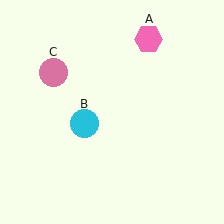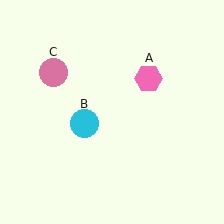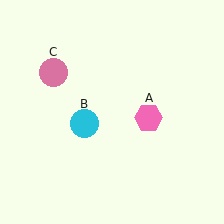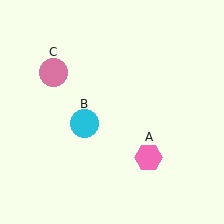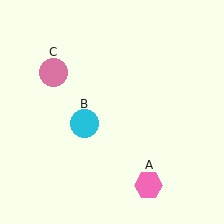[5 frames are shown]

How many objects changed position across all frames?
1 object changed position: pink hexagon (object A).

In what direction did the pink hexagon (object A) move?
The pink hexagon (object A) moved down.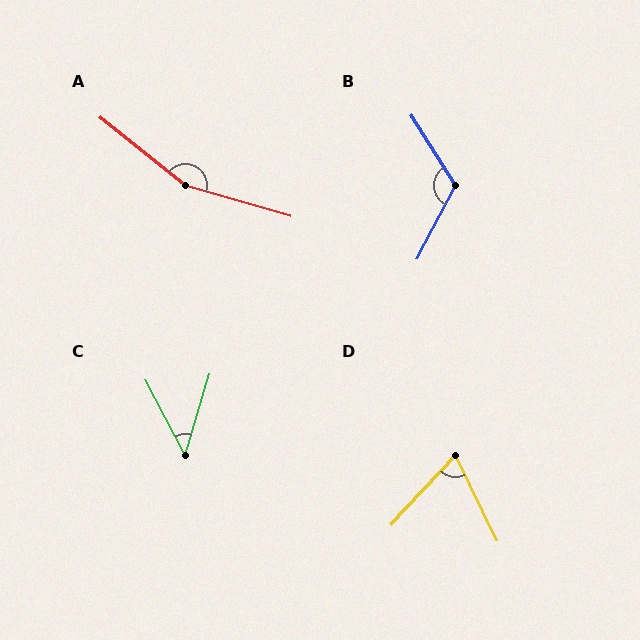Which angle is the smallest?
C, at approximately 44 degrees.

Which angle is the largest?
A, at approximately 157 degrees.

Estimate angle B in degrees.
Approximately 120 degrees.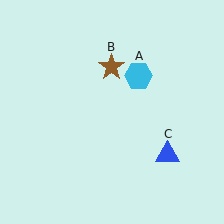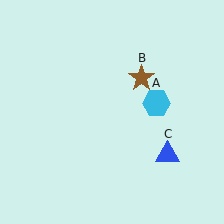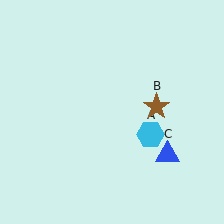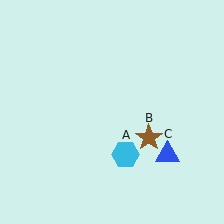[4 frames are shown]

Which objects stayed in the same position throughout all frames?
Blue triangle (object C) remained stationary.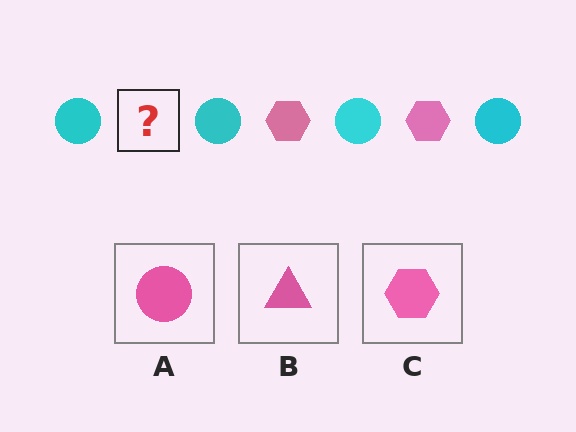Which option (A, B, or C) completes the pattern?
C.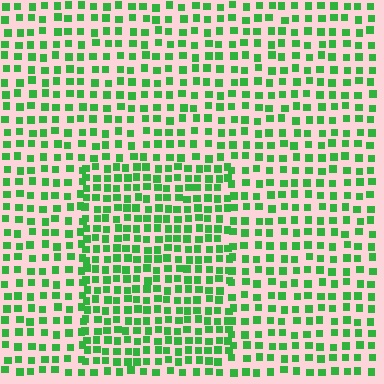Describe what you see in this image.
The image contains small green elements arranged at two different densities. A rectangle-shaped region is visible where the elements are more densely packed than the surrounding area.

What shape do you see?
I see a rectangle.